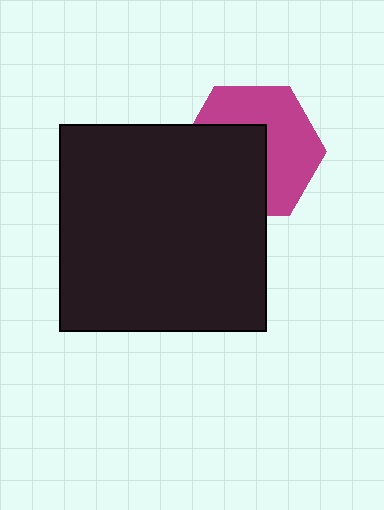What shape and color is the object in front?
The object in front is a black square.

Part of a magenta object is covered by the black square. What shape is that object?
It is a hexagon.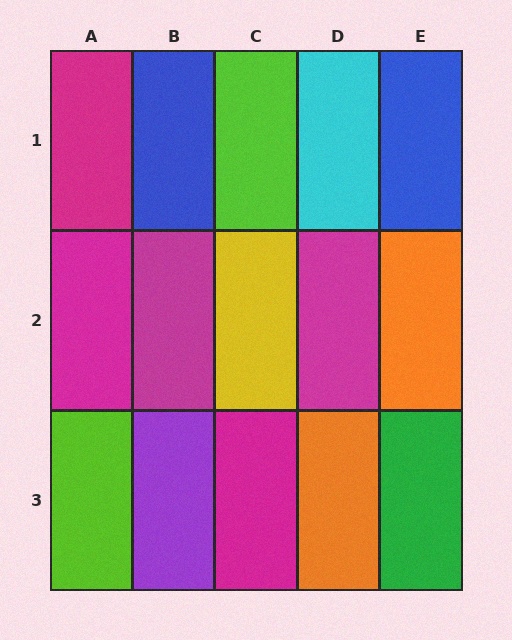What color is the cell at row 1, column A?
Magenta.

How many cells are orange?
2 cells are orange.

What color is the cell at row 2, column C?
Yellow.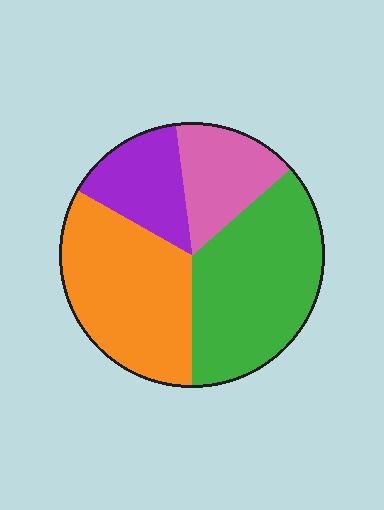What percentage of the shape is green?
Green covers 36% of the shape.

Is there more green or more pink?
Green.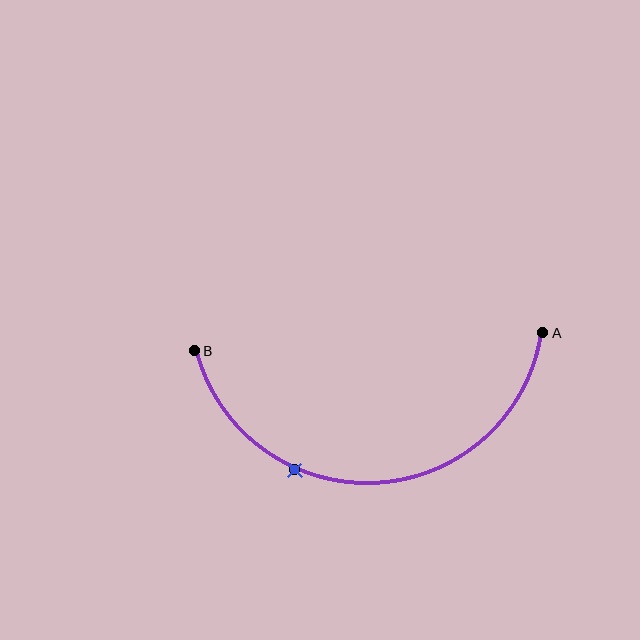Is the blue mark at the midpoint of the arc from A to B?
No. The blue mark lies on the arc but is closer to endpoint B. The arc midpoint would be at the point on the curve equidistant along the arc from both A and B.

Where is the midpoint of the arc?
The arc midpoint is the point on the curve farthest from the straight line joining A and B. It sits below that line.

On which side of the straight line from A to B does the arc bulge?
The arc bulges below the straight line connecting A and B.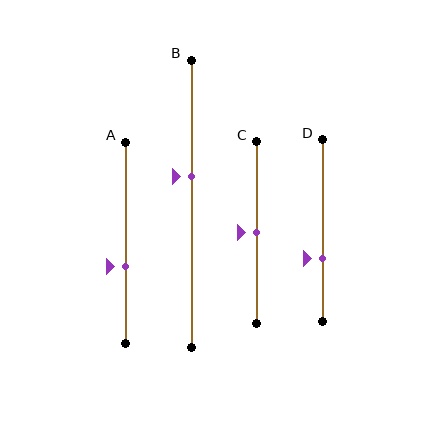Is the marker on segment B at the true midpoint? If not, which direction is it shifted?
No, the marker on segment B is shifted upward by about 10% of the segment length.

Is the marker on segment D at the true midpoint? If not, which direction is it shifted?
No, the marker on segment D is shifted downward by about 15% of the segment length.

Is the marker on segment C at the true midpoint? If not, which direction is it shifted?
Yes, the marker on segment C is at the true midpoint.